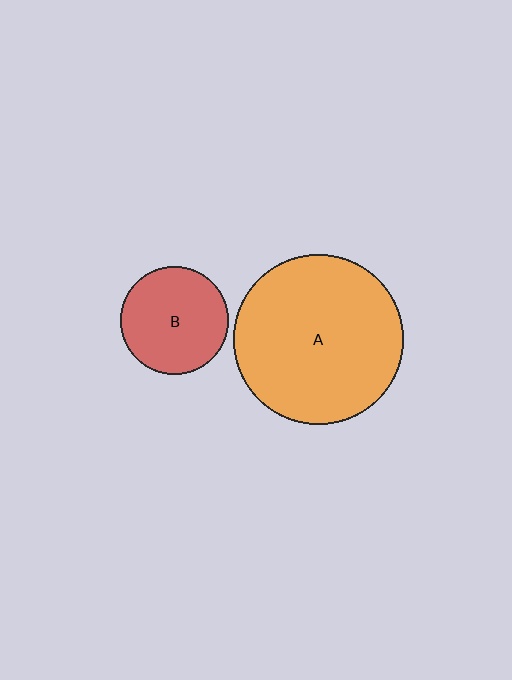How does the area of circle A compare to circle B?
Approximately 2.5 times.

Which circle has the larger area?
Circle A (orange).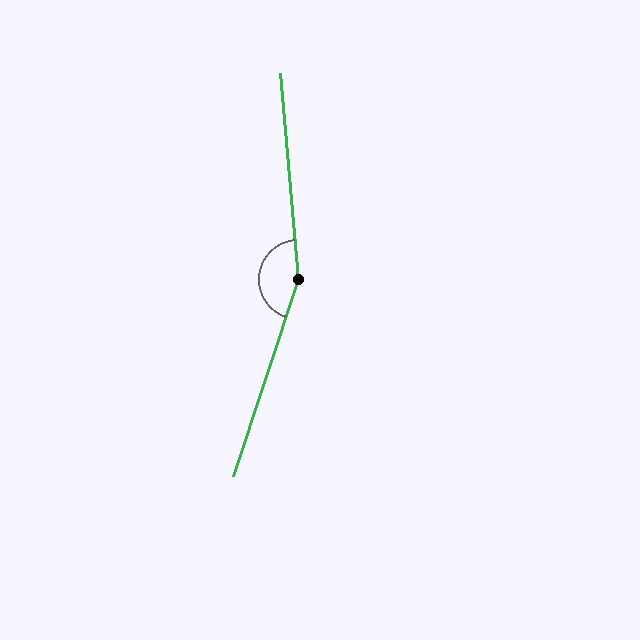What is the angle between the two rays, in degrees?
Approximately 157 degrees.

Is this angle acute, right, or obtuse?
It is obtuse.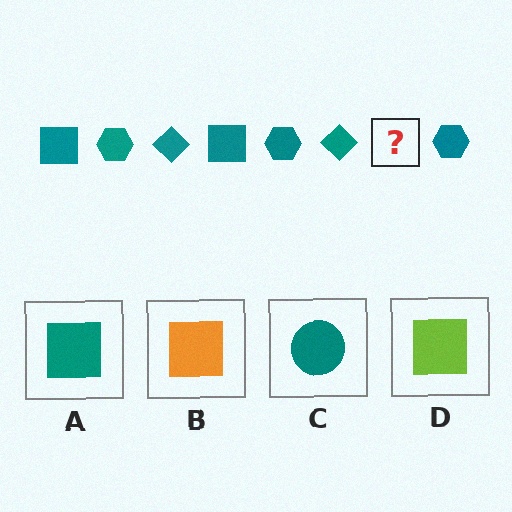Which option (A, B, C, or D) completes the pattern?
A.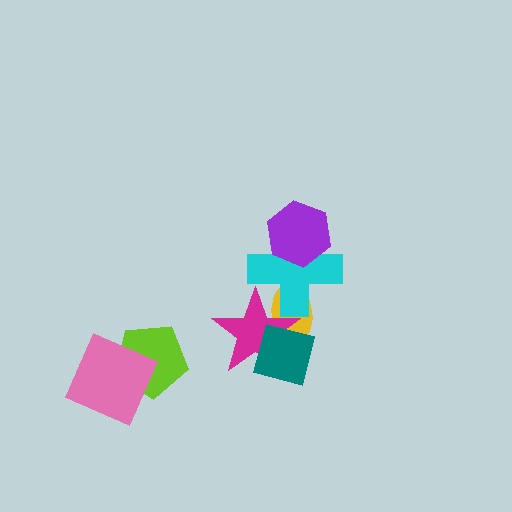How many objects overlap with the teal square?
2 objects overlap with the teal square.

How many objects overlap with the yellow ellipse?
3 objects overlap with the yellow ellipse.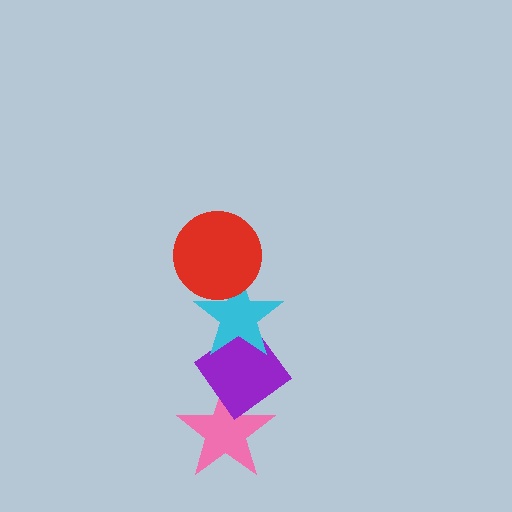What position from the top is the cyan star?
The cyan star is 2nd from the top.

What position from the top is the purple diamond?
The purple diamond is 3rd from the top.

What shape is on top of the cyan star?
The red circle is on top of the cyan star.